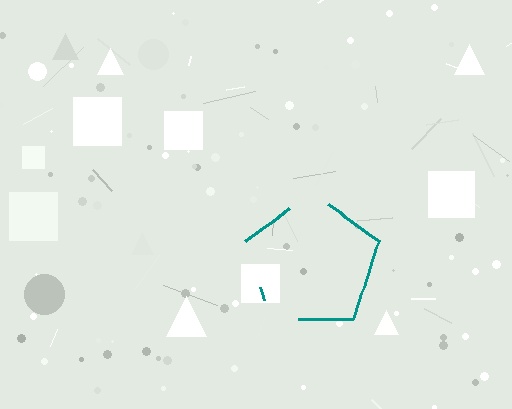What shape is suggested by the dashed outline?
The dashed outline suggests a pentagon.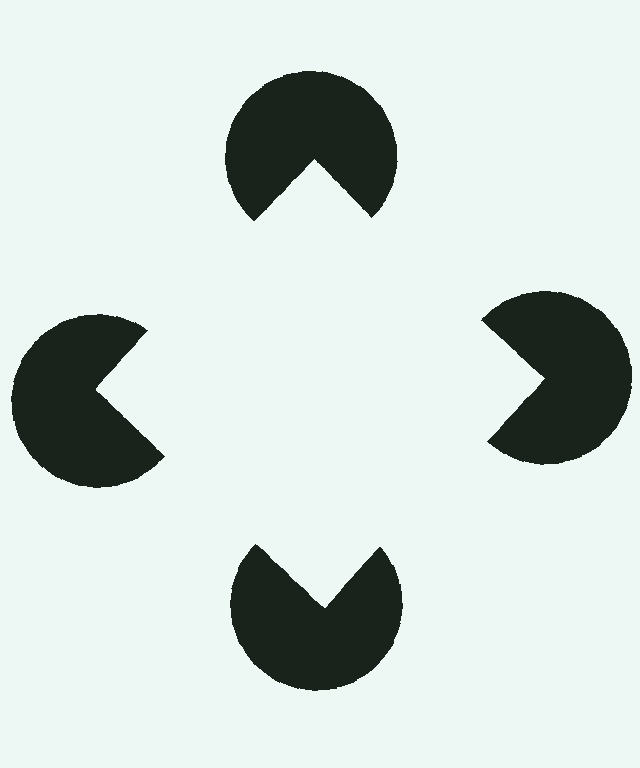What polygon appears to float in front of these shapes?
An illusory square — its edges are inferred from the aligned wedge cuts in the pac-man discs, not physically drawn.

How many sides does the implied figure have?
4 sides.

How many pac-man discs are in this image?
There are 4 — one at each vertex of the illusory square.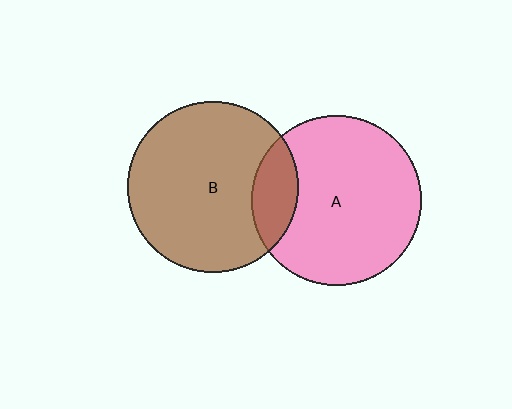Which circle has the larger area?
Circle B (brown).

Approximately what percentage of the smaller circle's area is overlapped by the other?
Approximately 15%.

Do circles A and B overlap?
Yes.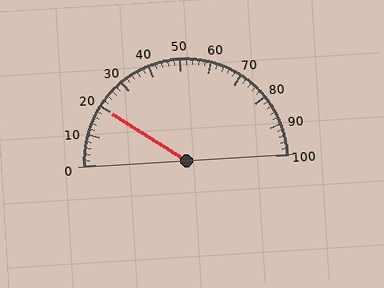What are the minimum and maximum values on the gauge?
The gauge ranges from 0 to 100.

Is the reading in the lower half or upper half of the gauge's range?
The reading is in the lower half of the range (0 to 100).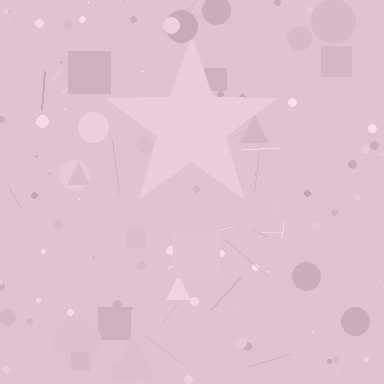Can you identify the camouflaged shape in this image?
The camouflaged shape is a star.